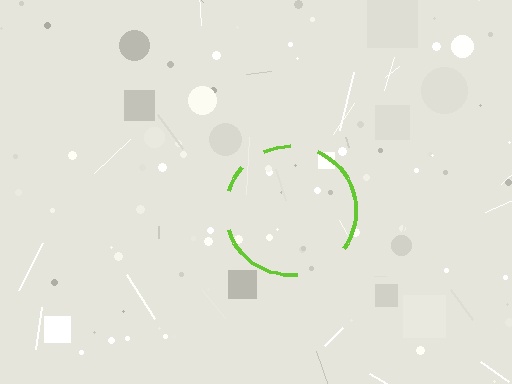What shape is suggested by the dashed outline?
The dashed outline suggests a circle.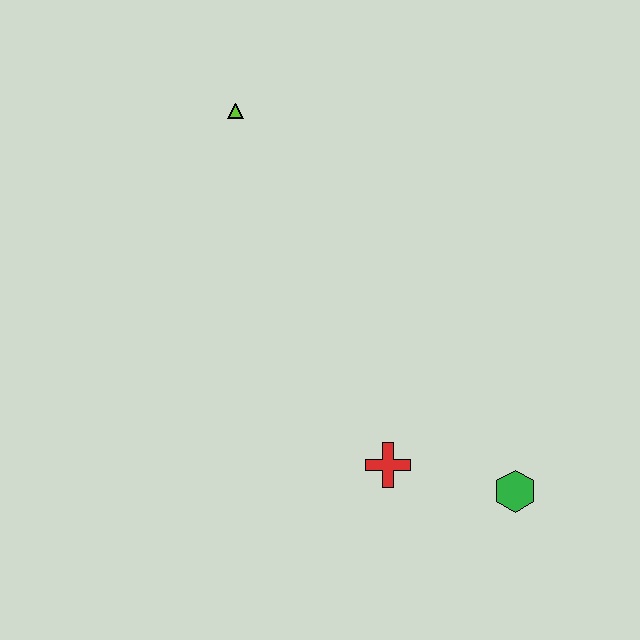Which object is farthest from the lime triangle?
The green hexagon is farthest from the lime triangle.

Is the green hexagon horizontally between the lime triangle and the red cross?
No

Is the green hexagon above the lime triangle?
No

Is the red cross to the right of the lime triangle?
Yes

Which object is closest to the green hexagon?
The red cross is closest to the green hexagon.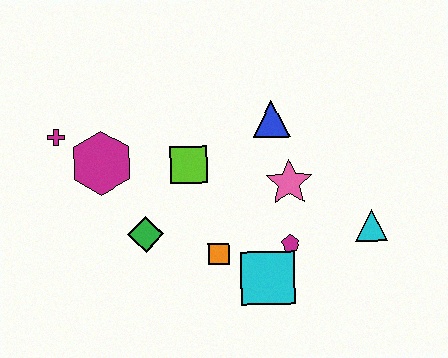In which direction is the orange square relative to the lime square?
The orange square is below the lime square.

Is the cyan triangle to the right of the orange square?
Yes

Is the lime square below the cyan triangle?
No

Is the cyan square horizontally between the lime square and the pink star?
Yes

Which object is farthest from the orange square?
The magenta cross is farthest from the orange square.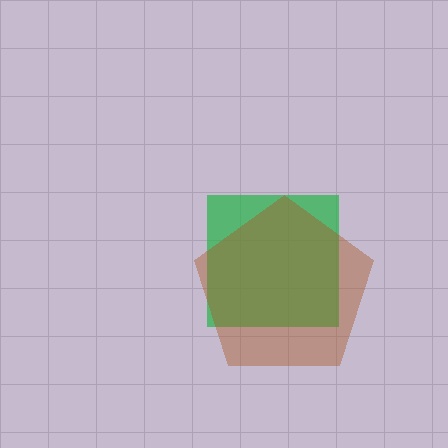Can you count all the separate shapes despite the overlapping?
Yes, there are 2 separate shapes.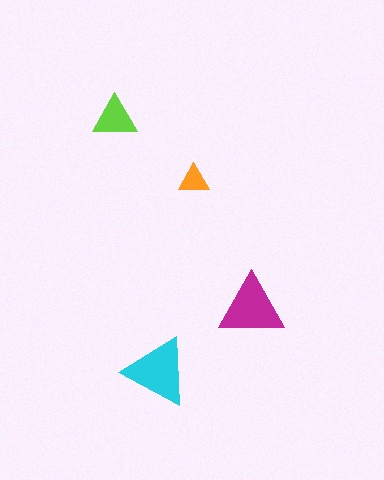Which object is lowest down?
The cyan triangle is bottommost.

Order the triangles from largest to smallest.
the cyan one, the magenta one, the lime one, the orange one.